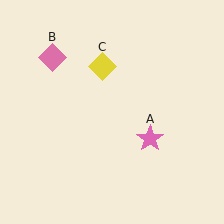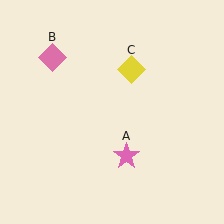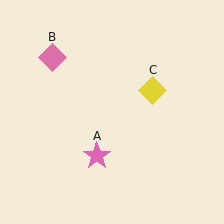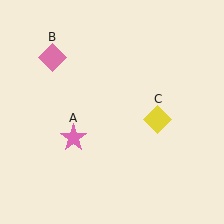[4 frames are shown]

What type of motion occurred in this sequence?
The pink star (object A), yellow diamond (object C) rotated clockwise around the center of the scene.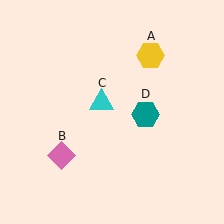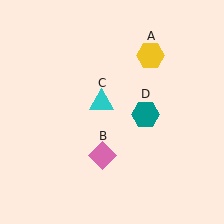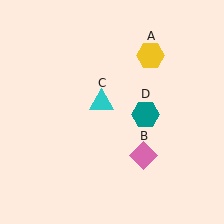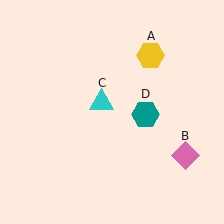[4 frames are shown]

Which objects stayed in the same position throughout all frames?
Yellow hexagon (object A) and cyan triangle (object C) and teal hexagon (object D) remained stationary.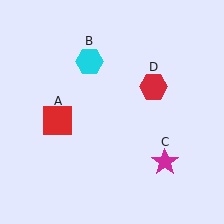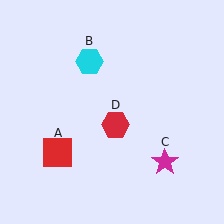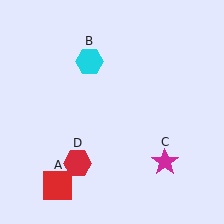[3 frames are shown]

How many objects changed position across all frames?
2 objects changed position: red square (object A), red hexagon (object D).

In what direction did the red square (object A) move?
The red square (object A) moved down.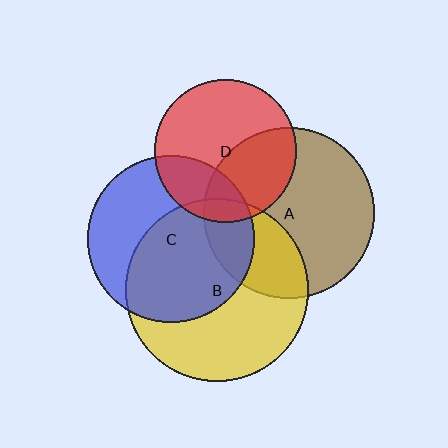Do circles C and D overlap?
Yes.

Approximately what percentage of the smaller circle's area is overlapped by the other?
Approximately 25%.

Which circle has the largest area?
Circle B (yellow).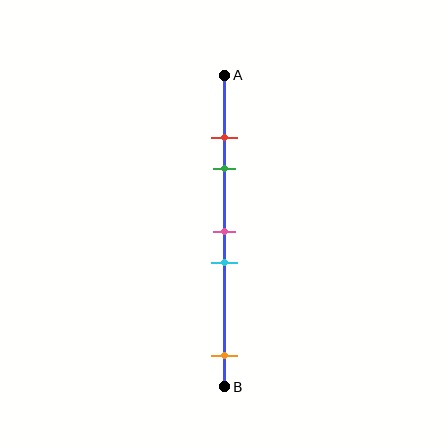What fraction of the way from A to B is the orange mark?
The orange mark is approximately 90% (0.9) of the way from A to B.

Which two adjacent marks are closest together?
The red and green marks are the closest adjacent pair.